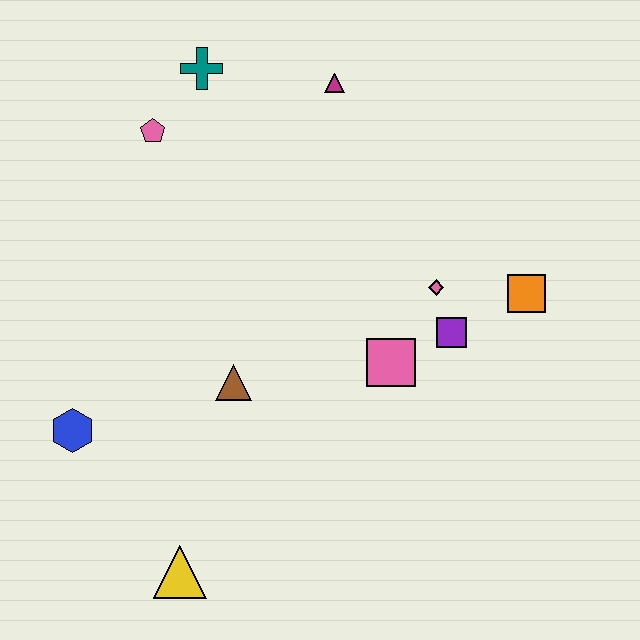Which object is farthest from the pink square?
The teal cross is farthest from the pink square.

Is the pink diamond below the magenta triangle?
Yes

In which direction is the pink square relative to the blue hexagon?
The pink square is to the right of the blue hexagon.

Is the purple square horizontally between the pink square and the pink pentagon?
No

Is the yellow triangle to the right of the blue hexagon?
Yes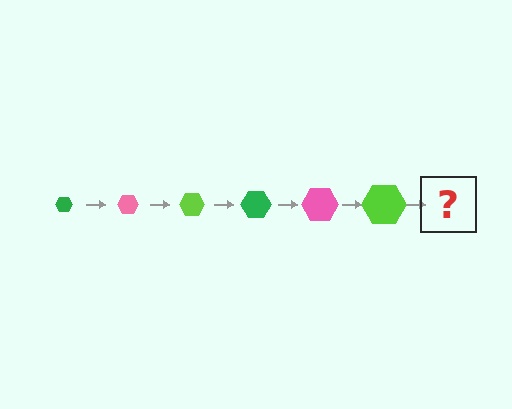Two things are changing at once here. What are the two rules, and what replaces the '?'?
The two rules are that the hexagon grows larger each step and the color cycles through green, pink, and lime. The '?' should be a green hexagon, larger than the previous one.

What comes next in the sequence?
The next element should be a green hexagon, larger than the previous one.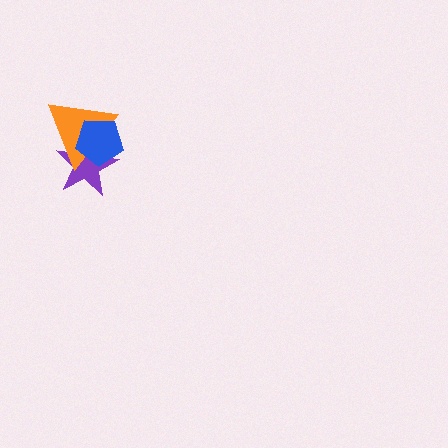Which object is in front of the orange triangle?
The blue pentagon is in front of the orange triangle.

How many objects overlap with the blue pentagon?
2 objects overlap with the blue pentagon.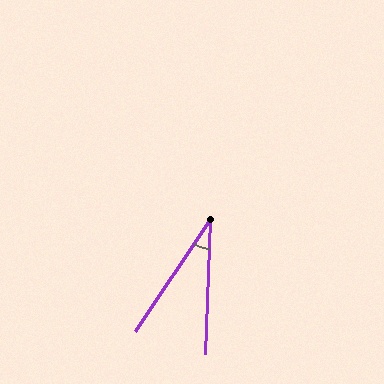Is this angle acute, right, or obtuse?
It is acute.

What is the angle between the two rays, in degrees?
Approximately 32 degrees.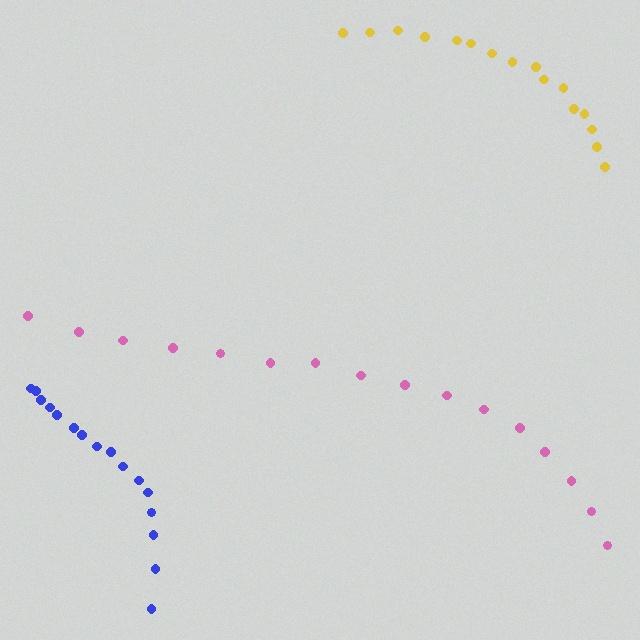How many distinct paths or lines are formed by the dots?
There are 3 distinct paths.